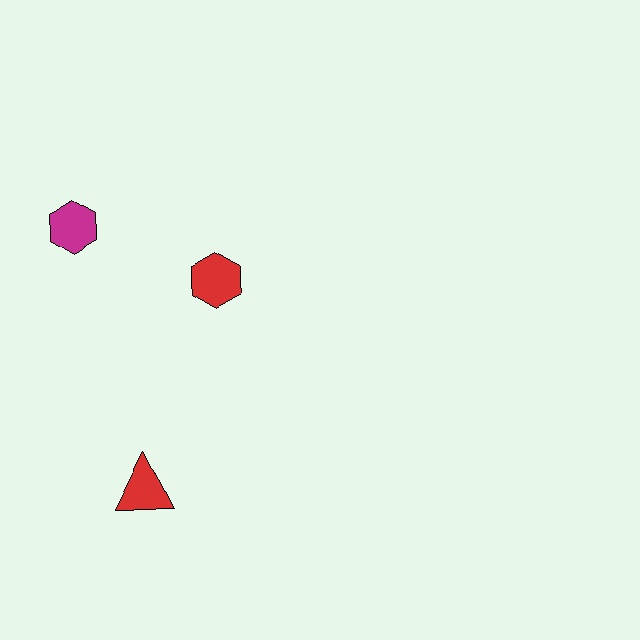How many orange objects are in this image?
There are no orange objects.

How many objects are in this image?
There are 3 objects.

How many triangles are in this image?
There is 1 triangle.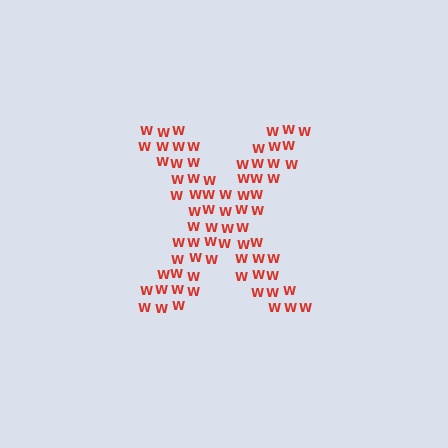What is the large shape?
The large shape is the letter X.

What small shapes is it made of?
It is made of small letter W's.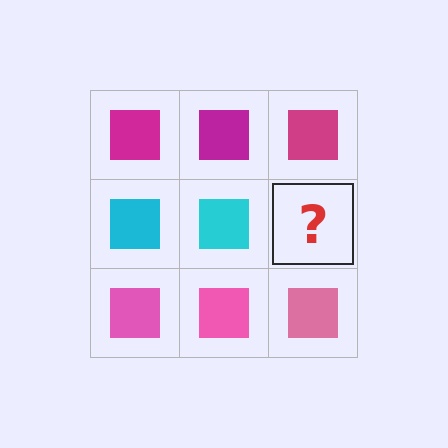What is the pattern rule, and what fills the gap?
The rule is that each row has a consistent color. The gap should be filled with a cyan square.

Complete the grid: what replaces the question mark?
The question mark should be replaced with a cyan square.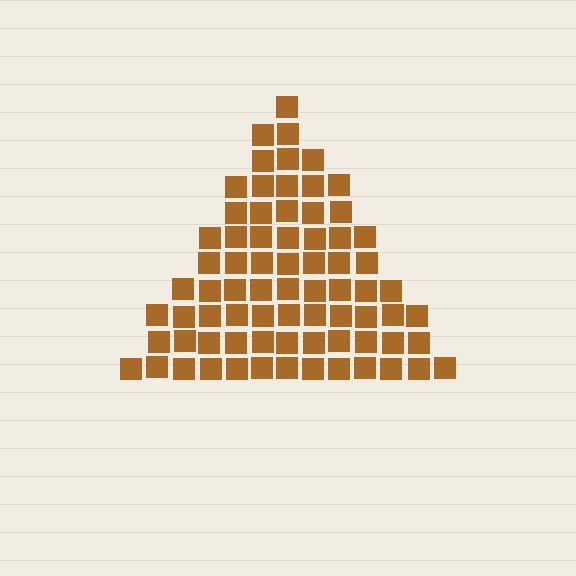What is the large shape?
The large shape is a triangle.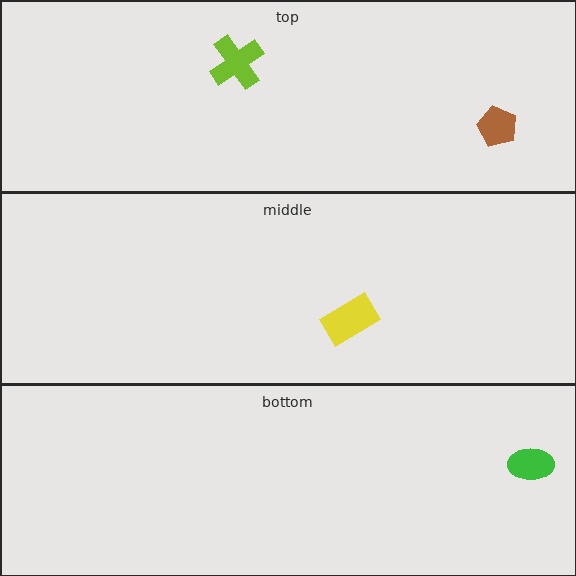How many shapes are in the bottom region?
1.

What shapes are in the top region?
The brown pentagon, the lime cross.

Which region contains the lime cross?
The top region.